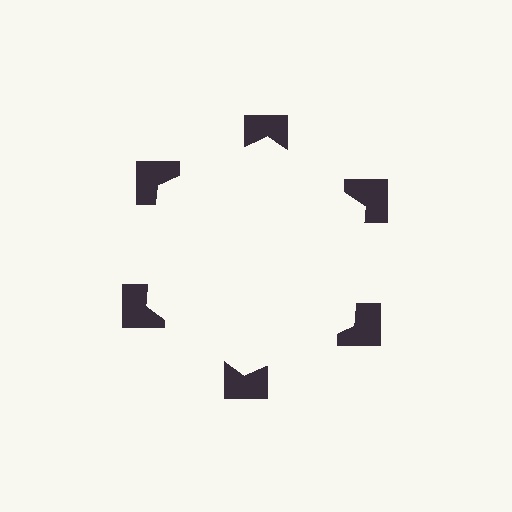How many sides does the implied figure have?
6 sides.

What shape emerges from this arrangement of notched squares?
An illusory hexagon — its edges are inferred from the aligned wedge cuts in the notched squares, not physically drawn.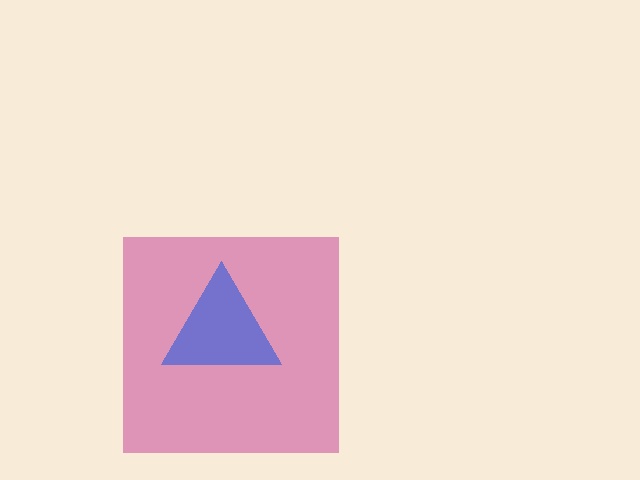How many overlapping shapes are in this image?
There are 2 overlapping shapes in the image.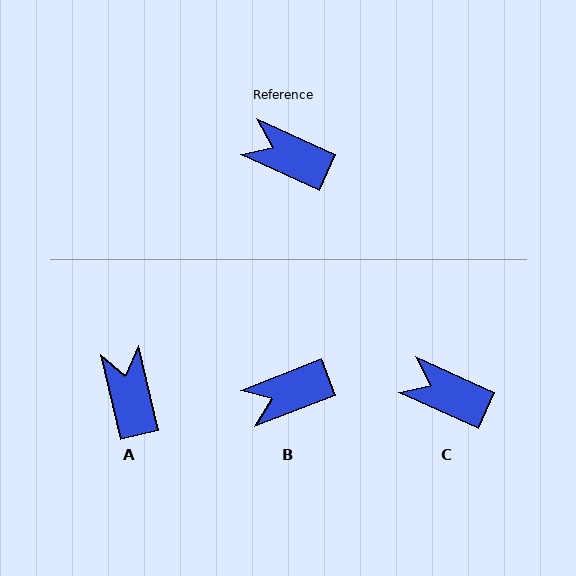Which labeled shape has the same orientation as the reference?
C.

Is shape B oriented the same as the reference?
No, it is off by about 45 degrees.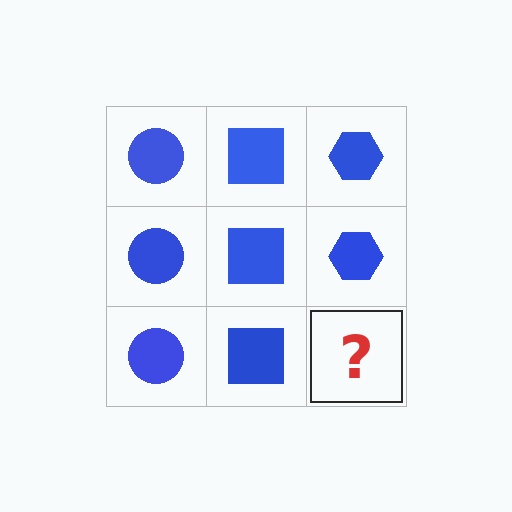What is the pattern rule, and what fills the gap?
The rule is that each column has a consistent shape. The gap should be filled with a blue hexagon.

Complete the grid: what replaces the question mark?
The question mark should be replaced with a blue hexagon.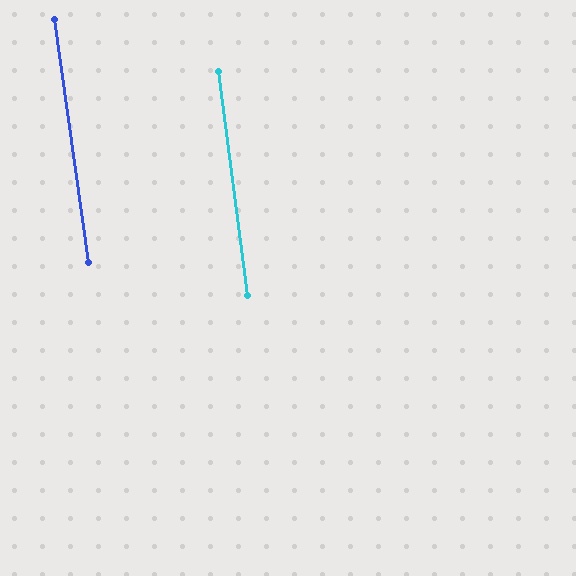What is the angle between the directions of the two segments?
Approximately 1 degree.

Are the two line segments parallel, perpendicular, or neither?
Parallel — their directions differ by only 0.8°.